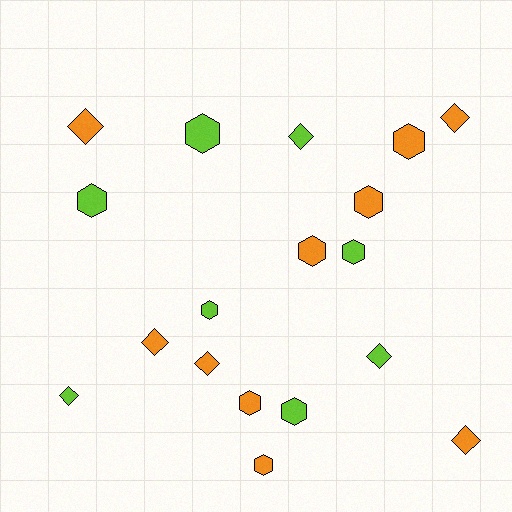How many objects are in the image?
There are 18 objects.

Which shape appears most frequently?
Hexagon, with 10 objects.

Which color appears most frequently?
Orange, with 10 objects.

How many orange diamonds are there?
There are 5 orange diamonds.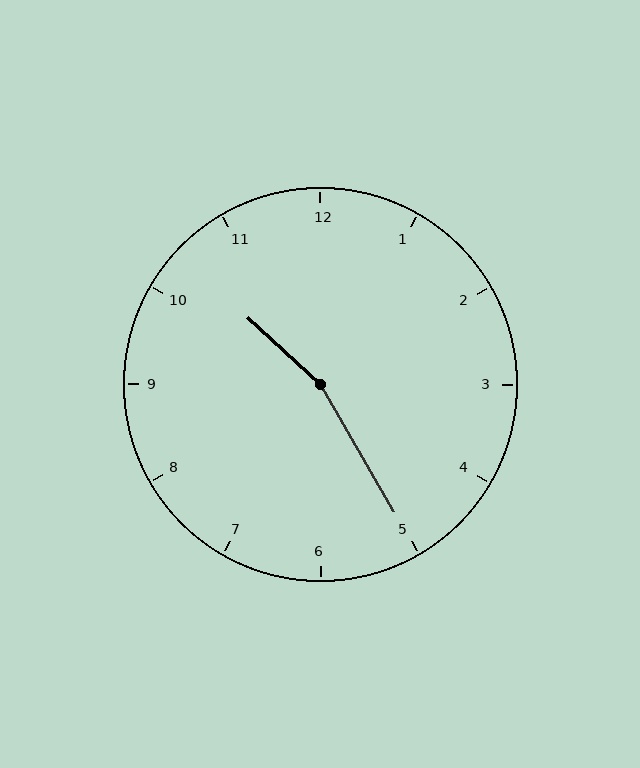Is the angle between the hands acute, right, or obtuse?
It is obtuse.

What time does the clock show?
10:25.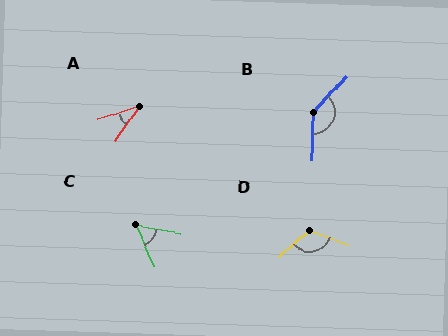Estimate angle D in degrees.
Approximately 118 degrees.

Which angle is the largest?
B, at approximately 138 degrees.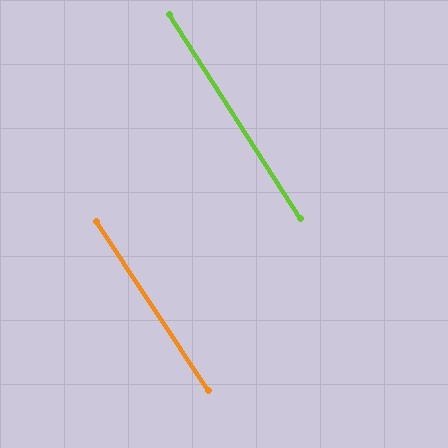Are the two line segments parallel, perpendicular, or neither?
Parallel — their directions differ by only 0.6°.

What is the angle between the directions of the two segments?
Approximately 1 degree.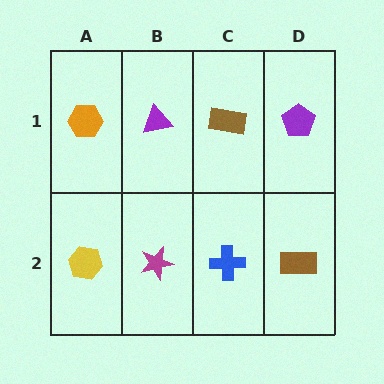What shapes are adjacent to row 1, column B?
A magenta star (row 2, column B), an orange hexagon (row 1, column A), a brown rectangle (row 1, column C).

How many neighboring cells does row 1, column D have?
2.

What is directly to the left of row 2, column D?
A blue cross.